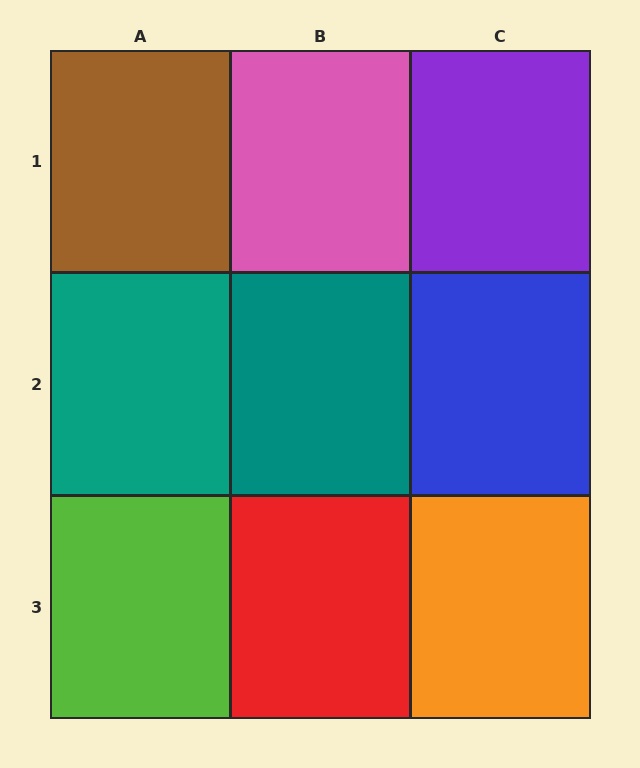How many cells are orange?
1 cell is orange.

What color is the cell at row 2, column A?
Teal.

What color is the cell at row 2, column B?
Teal.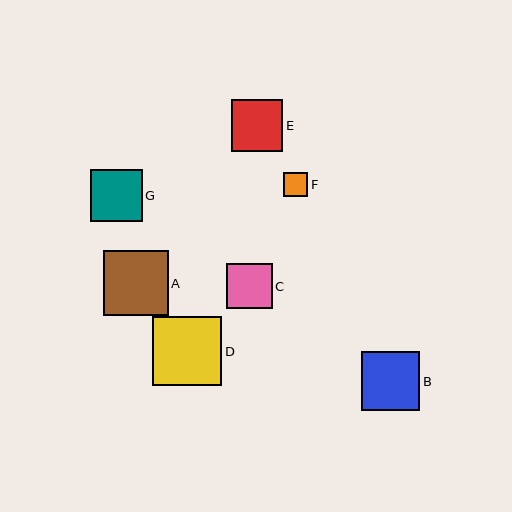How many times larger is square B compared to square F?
Square B is approximately 2.4 times the size of square F.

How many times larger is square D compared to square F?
Square D is approximately 2.9 times the size of square F.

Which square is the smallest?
Square F is the smallest with a size of approximately 24 pixels.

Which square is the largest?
Square D is the largest with a size of approximately 69 pixels.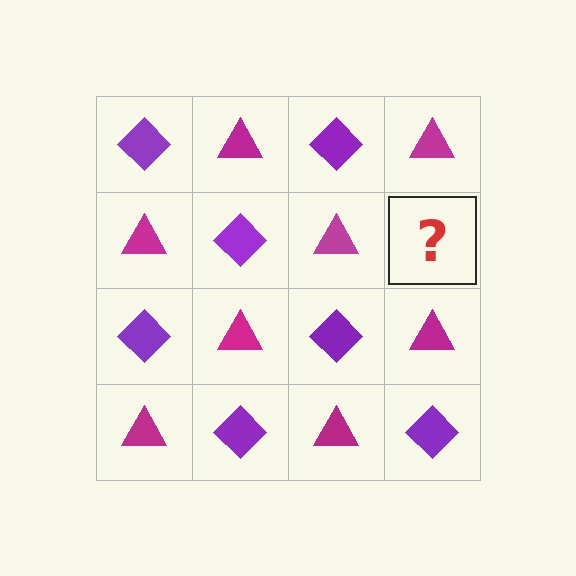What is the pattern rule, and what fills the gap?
The rule is that it alternates purple diamond and magenta triangle in a checkerboard pattern. The gap should be filled with a purple diamond.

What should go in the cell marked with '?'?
The missing cell should contain a purple diamond.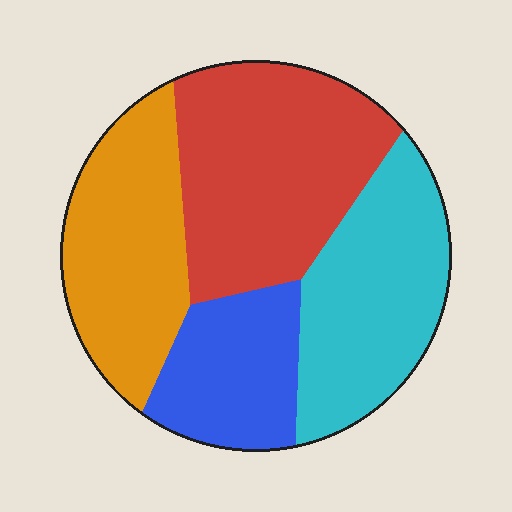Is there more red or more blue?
Red.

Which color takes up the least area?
Blue, at roughly 15%.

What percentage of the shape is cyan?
Cyan takes up between a sixth and a third of the shape.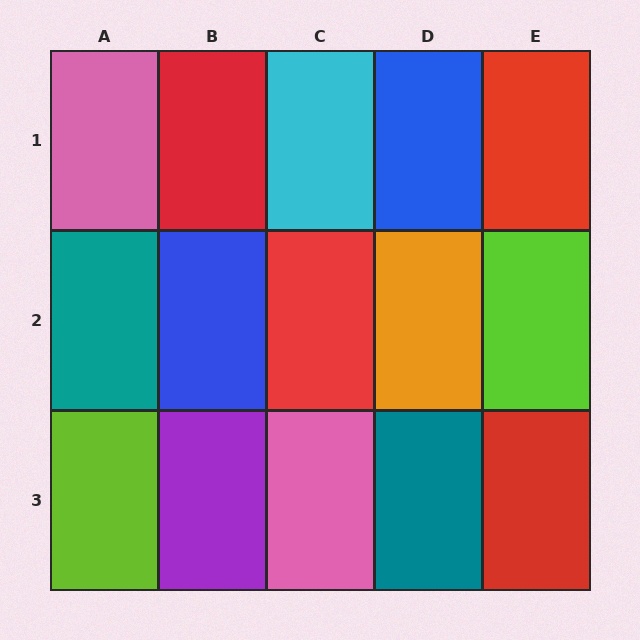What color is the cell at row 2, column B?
Blue.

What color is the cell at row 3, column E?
Red.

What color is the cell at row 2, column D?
Orange.